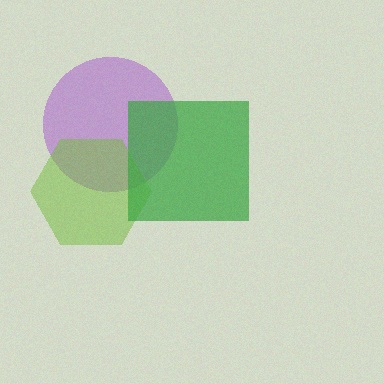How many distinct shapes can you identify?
There are 3 distinct shapes: a purple circle, a lime hexagon, a green square.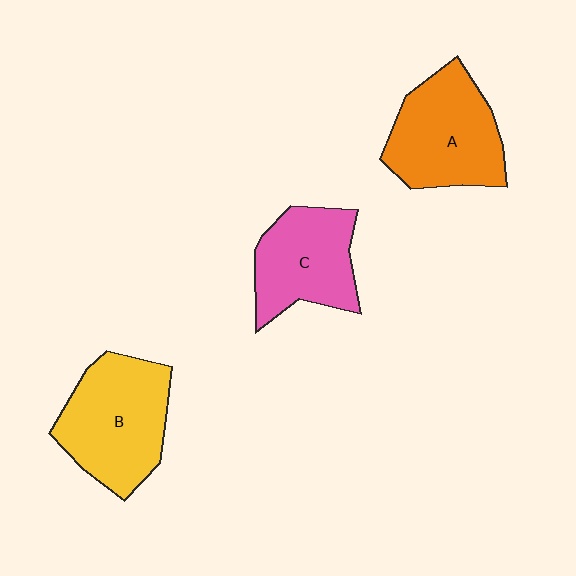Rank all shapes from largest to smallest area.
From largest to smallest: B (yellow), A (orange), C (pink).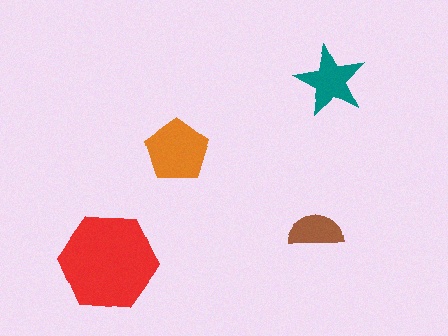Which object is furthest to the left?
The red hexagon is leftmost.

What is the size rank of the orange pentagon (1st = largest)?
2nd.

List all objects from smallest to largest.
The brown semicircle, the teal star, the orange pentagon, the red hexagon.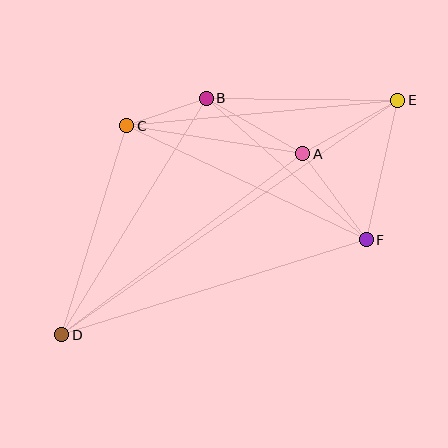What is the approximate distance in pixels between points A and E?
The distance between A and E is approximately 109 pixels.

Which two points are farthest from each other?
Points D and E are farthest from each other.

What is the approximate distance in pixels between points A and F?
The distance between A and F is approximately 107 pixels.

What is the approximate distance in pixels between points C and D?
The distance between C and D is approximately 219 pixels.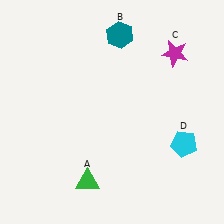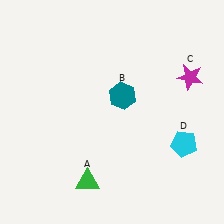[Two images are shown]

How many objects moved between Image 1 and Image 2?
2 objects moved between the two images.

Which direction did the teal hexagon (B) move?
The teal hexagon (B) moved down.